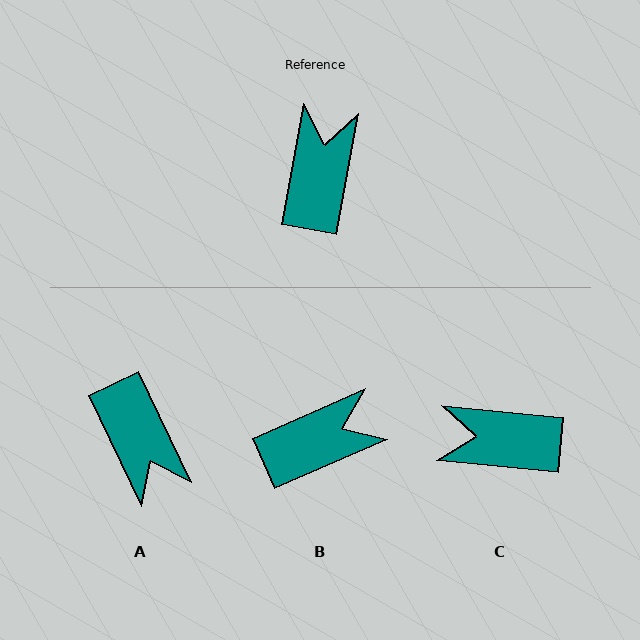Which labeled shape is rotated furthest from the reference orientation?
A, about 145 degrees away.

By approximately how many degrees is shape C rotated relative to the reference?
Approximately 95 degrees counter-clockwise.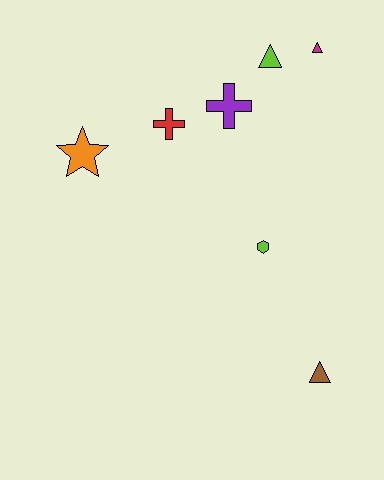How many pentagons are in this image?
There are no pentagons.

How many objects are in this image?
There are 7 objects.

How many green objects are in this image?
There are no green objects.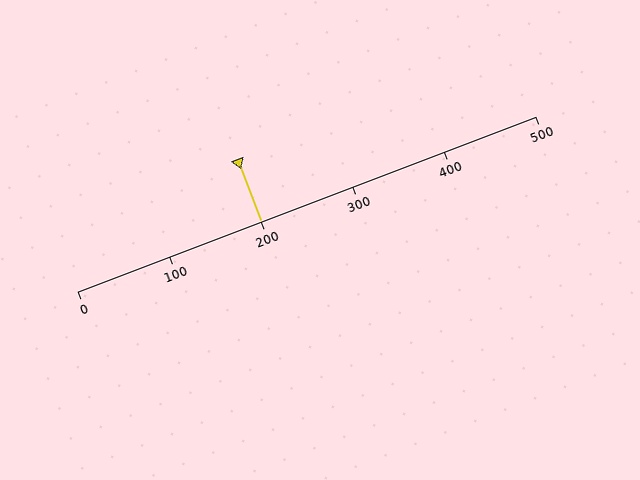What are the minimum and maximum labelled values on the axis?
The axis runs from 0 to 500.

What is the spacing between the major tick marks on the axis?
The major ticks are spaced 100 apart.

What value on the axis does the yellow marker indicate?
The marker indicates approximately 200.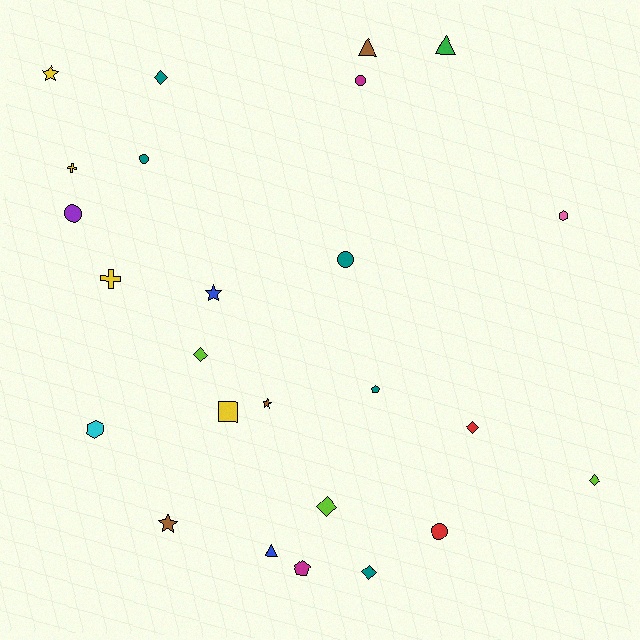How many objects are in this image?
There are 25 objects.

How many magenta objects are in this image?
There are 2 magenta objects.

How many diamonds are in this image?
There are 6 diamonds.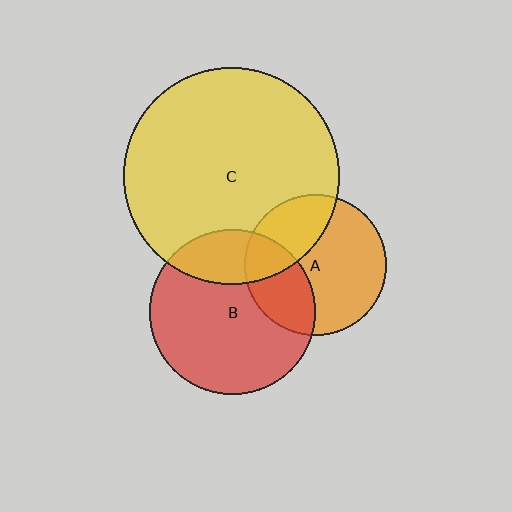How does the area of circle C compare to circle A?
Approximately 2.3 times.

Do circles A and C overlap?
Yes.